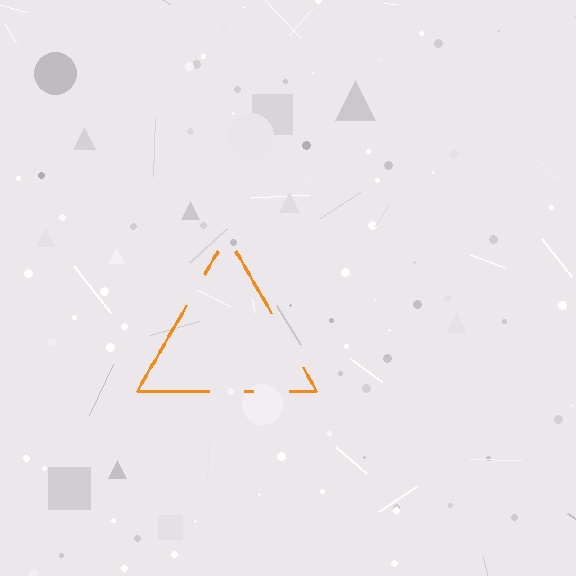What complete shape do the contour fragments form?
The contour fragments form a triangle.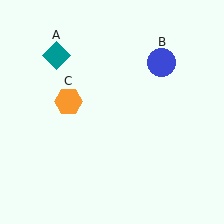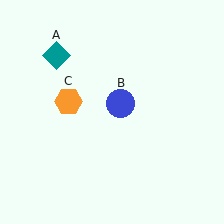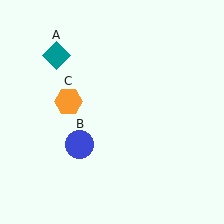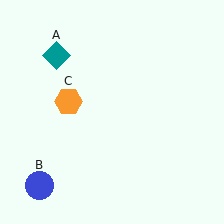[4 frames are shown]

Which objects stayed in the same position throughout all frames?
Teal diamond (object A) and orange hexagon (object C) remained stationary.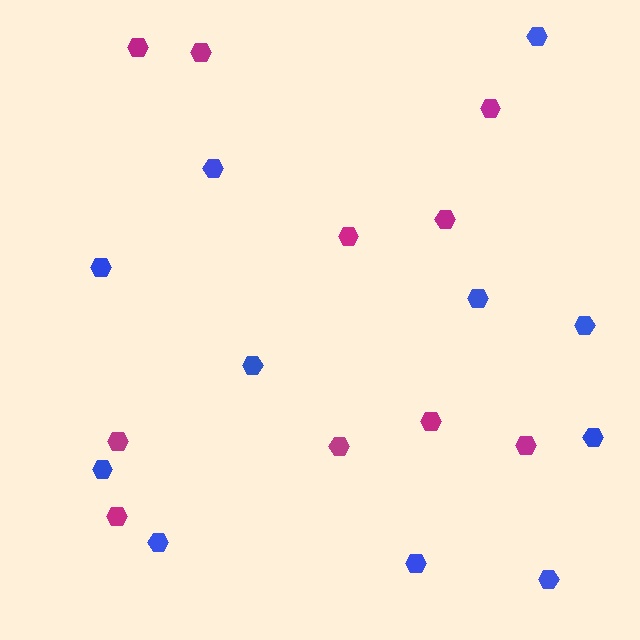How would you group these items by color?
There are 2 groups: one group of magenta hexagons (10) and one group of blue hexagons (11).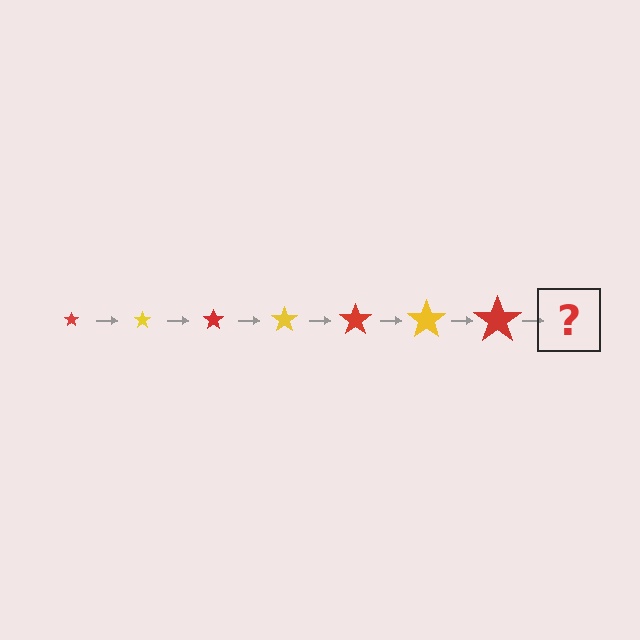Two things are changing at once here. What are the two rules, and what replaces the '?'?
The two rules are that the star grows larger each step and the color cycles through red and yellow. The '?' should be a yellow star, larger than the previous one.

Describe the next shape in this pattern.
It should be a yellow star, larger than the previous one.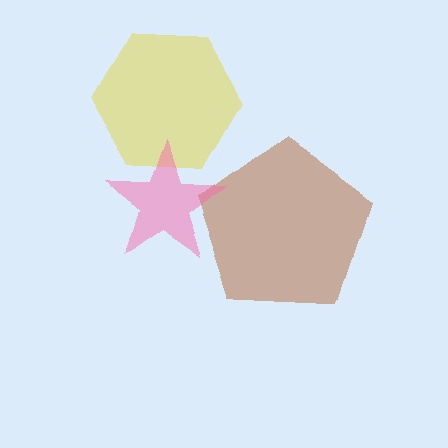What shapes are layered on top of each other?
The layered shapes are: a brown pentagon, a yellow hexagon, a pink star.